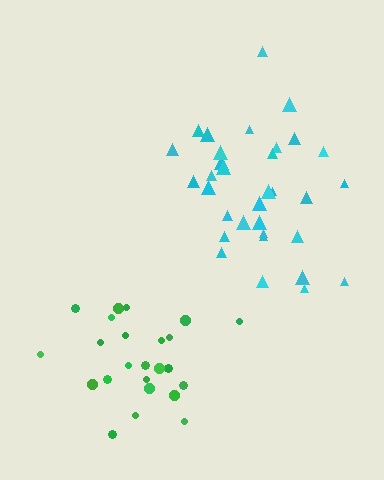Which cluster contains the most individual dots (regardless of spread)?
Cyan (33).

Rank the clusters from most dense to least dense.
green, cyan.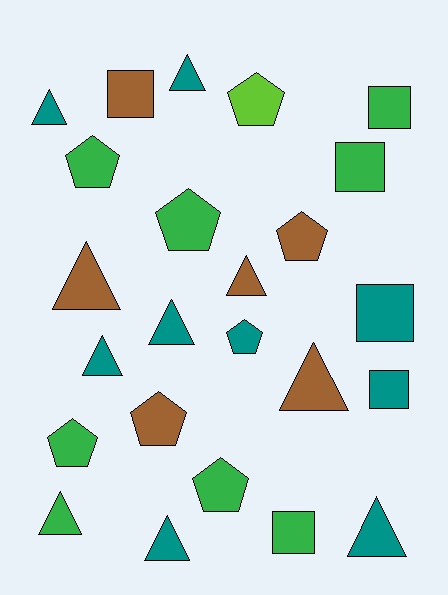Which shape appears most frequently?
Triangle, with 10 objects.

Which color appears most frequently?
Teal, with 9 objects.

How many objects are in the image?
There are 24 objects.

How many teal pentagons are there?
There is 1 teal pentagon.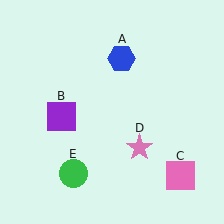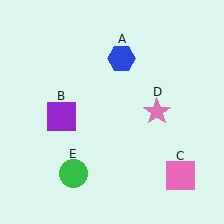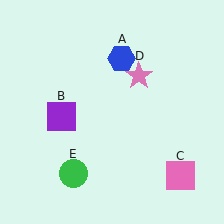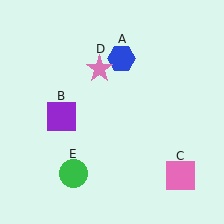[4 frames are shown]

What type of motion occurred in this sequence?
The pink star (object D) rotated counterclockwise around the center of the scene.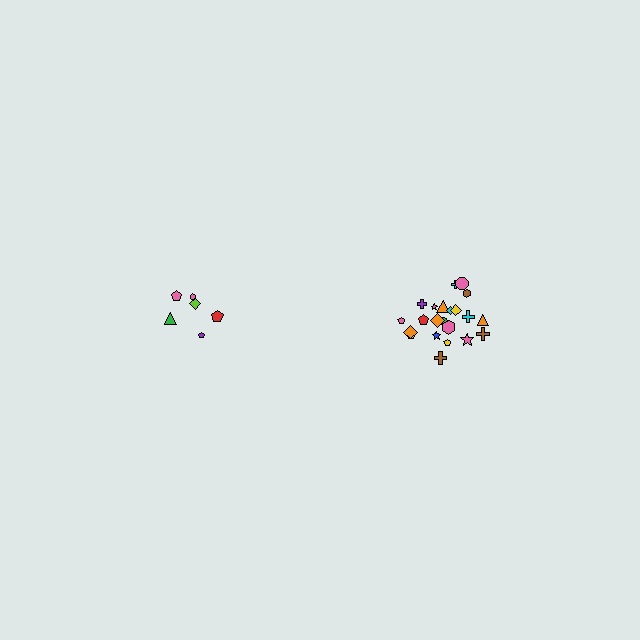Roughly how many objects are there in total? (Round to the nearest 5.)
Roughly 30 objects in total.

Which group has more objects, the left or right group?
The right group.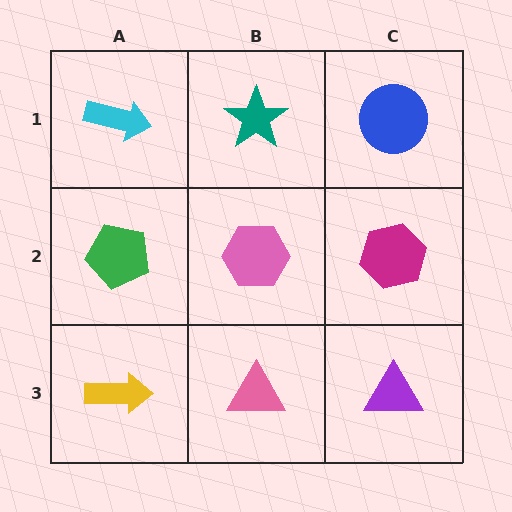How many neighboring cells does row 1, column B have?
3.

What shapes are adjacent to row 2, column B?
A teal star (row 1, column B), a pink triangle (row 3, column B), a green pentagon (row 2, column A), a magenta hexagon (row 2, column C).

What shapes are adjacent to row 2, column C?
A blue circle (row 1, column C), a purple triangle (row 3, column C), a pink hexagon (row 2, column B).